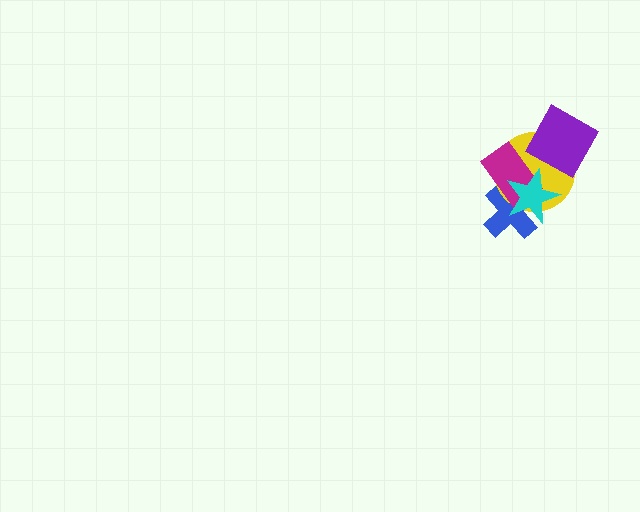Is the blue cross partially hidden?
Yes, it is partially covered by another shape.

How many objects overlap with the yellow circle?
4 objects overlap with the yellow circle.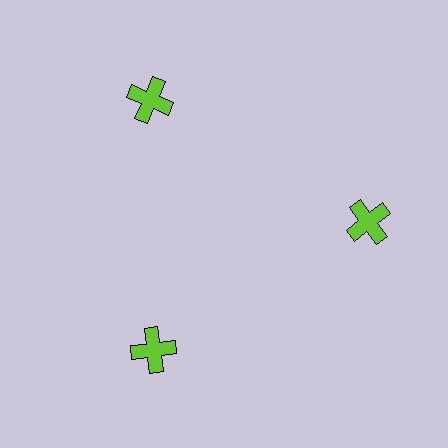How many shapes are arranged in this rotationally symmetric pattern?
There are 3 shapes, arranged in 3 groups of 1.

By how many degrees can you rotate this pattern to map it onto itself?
The pattern maps onto itself every 120 degrees of rotation.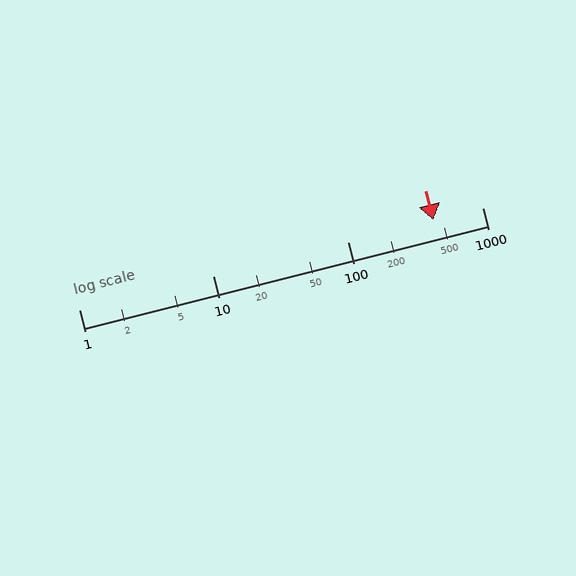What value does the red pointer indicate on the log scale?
The pointer indicates approximately 430.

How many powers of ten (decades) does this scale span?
The scale spans 3 decades, from 1 to 1000.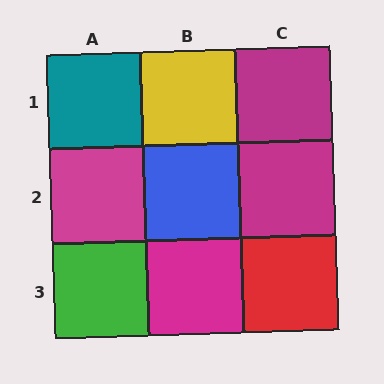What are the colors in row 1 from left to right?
Teal, yellow, magenta.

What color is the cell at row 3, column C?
Red.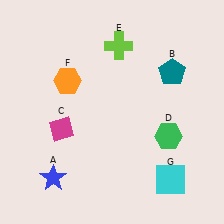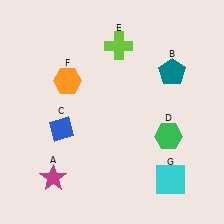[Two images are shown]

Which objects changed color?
A changed from blue to magenta. C changed from magenta to blue.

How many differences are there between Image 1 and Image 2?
There are 2 differences between the two images.